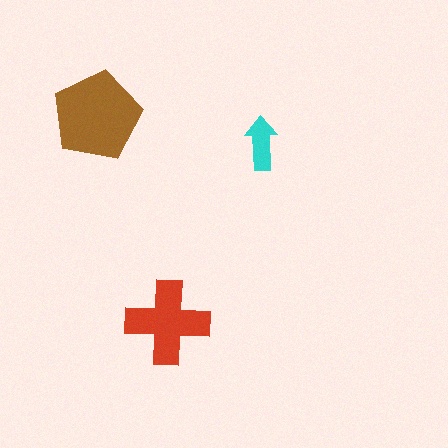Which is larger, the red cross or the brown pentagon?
The brown pentagon.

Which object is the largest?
The brown pentagon.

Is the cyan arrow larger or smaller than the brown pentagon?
Smaller.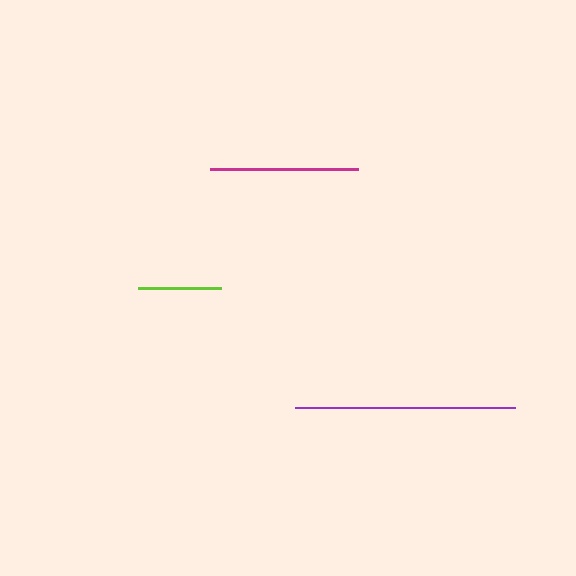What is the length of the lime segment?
The lime segment is approximately 83 pixels long.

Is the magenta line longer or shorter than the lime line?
The magenta line is longer than the lime line.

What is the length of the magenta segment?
The magenta segment is approximately 149 pixels long.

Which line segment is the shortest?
The lime line is the shortest at approximately 83 pixels.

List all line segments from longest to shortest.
From longest to shortest: purple, magenta, lime.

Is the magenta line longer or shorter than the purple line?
The purple line is longer than the magenta line.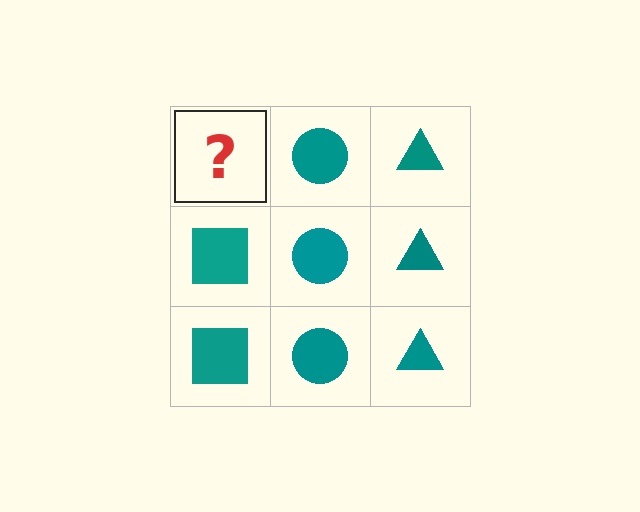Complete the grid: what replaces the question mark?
The question mark should be replaced with a teal square.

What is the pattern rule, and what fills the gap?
The rule is that each column has a consistent shape. The gap should be filled with a teal square.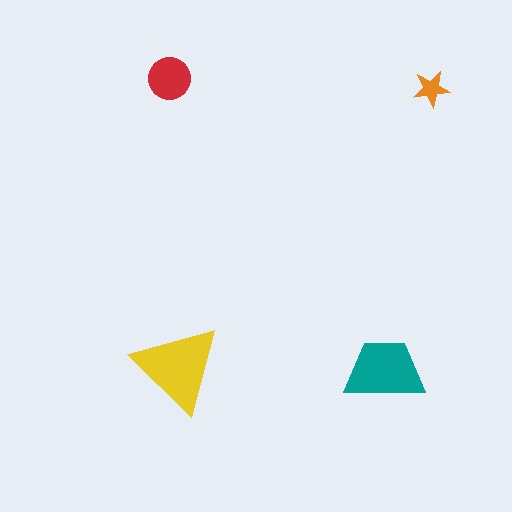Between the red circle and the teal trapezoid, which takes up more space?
The teal trapezoid.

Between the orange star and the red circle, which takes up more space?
The red circle.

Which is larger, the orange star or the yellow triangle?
The yellow triangle.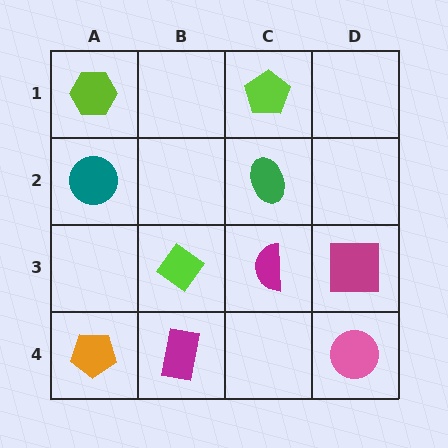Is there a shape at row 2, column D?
No, that cell is empty.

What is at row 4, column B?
A magenta rectangle.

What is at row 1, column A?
A lime hexagon.